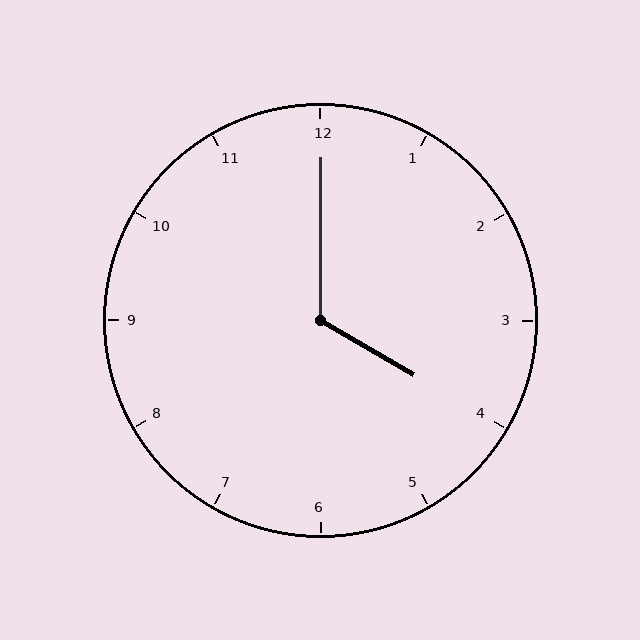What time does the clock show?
4:00.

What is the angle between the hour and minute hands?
Approximately 120 degrees.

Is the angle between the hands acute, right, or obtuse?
It is obtuse.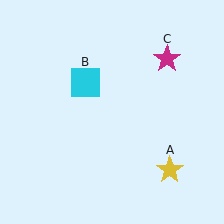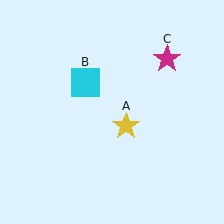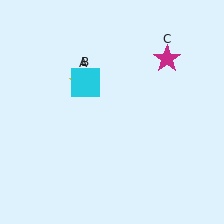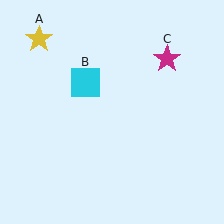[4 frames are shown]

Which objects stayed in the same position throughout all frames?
Cyan square (object B) and magenta star (object C) remained stationary.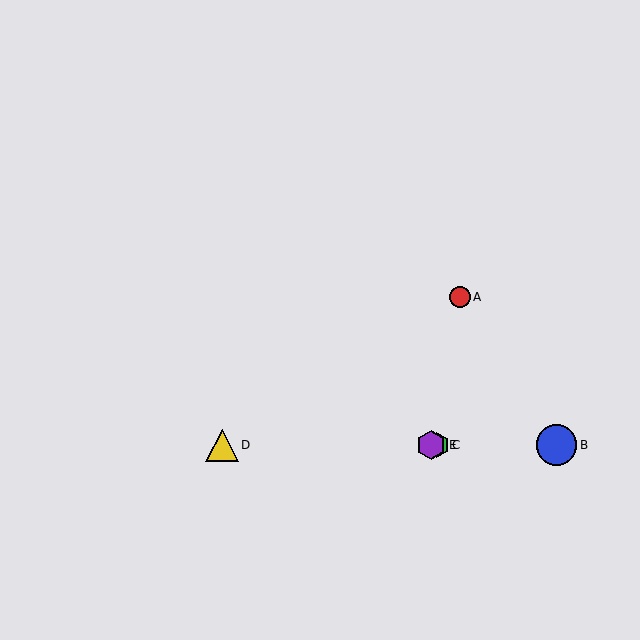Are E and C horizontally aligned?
Yes, both are at y≈445.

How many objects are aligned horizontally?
4 objects (B, C, D, E) are aligned horizontally.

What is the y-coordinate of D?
Object D is at y≈445.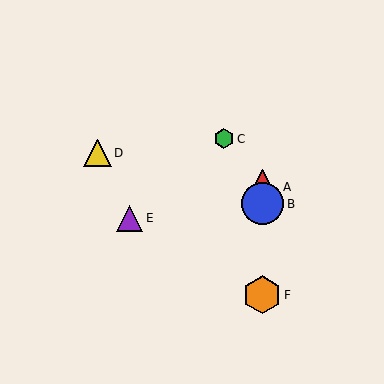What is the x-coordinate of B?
Object B is at x≈262.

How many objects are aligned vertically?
3 objects (A, B, F) are aligned vertically.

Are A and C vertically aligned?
No, A is at x≈262 and C is at x≈224.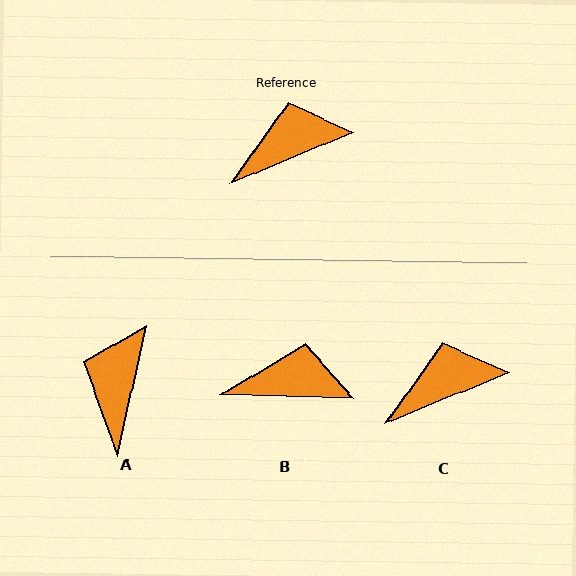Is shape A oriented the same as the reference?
No, it is off by about 55 degrees.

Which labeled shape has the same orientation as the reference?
C.